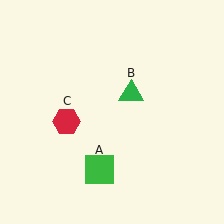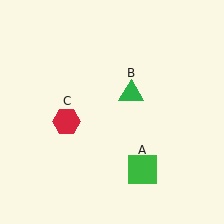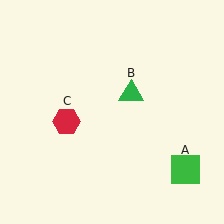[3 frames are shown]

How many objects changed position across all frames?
1 object changed position: green square (object A).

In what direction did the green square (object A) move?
The green square (object A) moved right.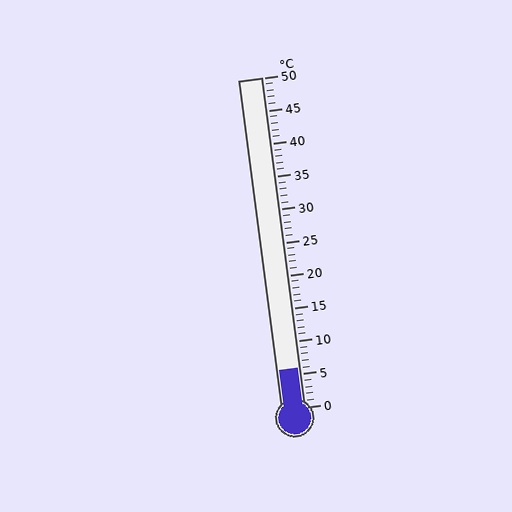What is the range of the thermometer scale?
The thermometer scale ranges from 0°C to 50°C.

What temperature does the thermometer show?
The thermometer shows approximately 6°C.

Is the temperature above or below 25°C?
The temperature is below 25°C.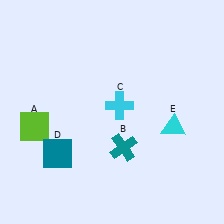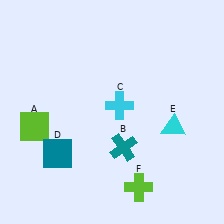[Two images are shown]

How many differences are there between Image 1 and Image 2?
There is 1 difference between the two images.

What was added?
A lime cross (F) was added in Image 2.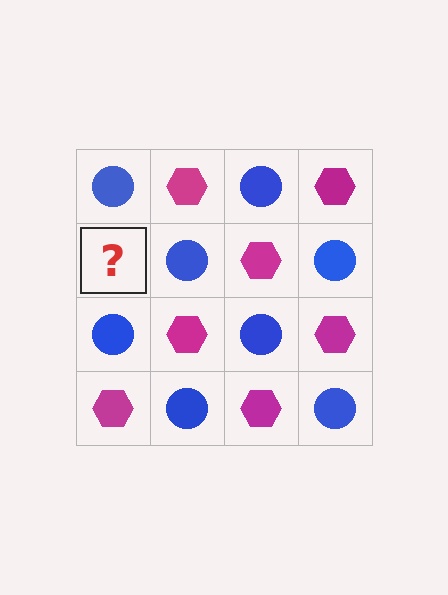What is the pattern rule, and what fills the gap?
The rule is that it alternates blue circle and magenta hexagon in a checkerboard pattern. The gap should be filled with a magenta hexagon.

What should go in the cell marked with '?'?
The missing cell should contain a magenta hexagon.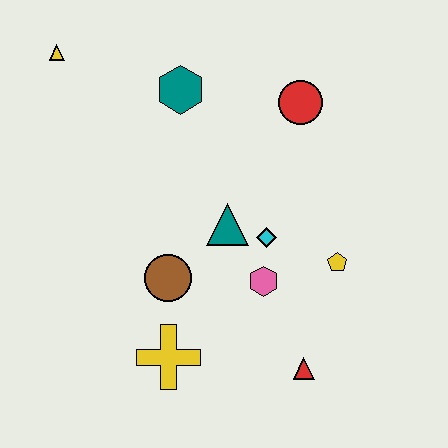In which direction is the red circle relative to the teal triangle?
The red circle is above the teal triangle.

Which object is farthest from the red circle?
The yellow cross is farthest from the red circle.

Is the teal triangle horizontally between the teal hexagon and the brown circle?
No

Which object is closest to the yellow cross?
The brown circle is closest to the yellow cross.